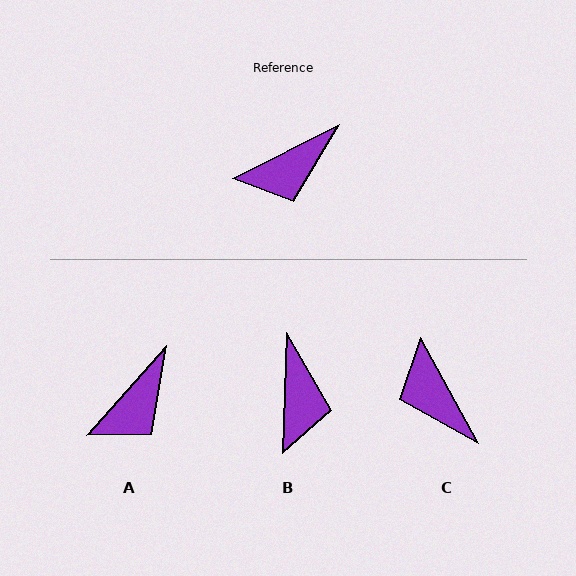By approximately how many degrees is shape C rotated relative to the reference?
Approximately 88 degrees clockwise.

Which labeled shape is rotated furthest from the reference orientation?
C, about 88 degrees away.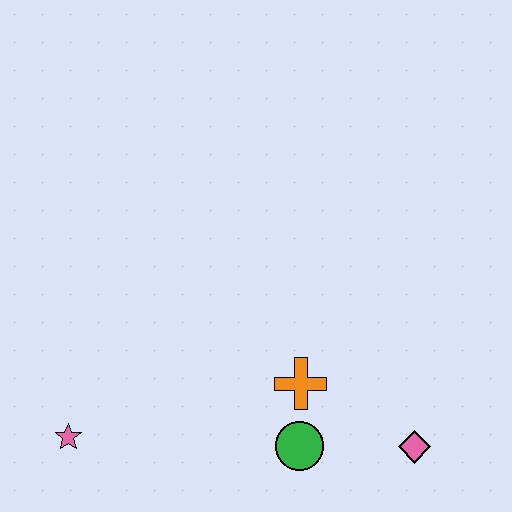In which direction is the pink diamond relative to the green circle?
The pink diamond is to the right of the green circle.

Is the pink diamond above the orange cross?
No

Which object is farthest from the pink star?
The pink diamond is farthest from the pink star.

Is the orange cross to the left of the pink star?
No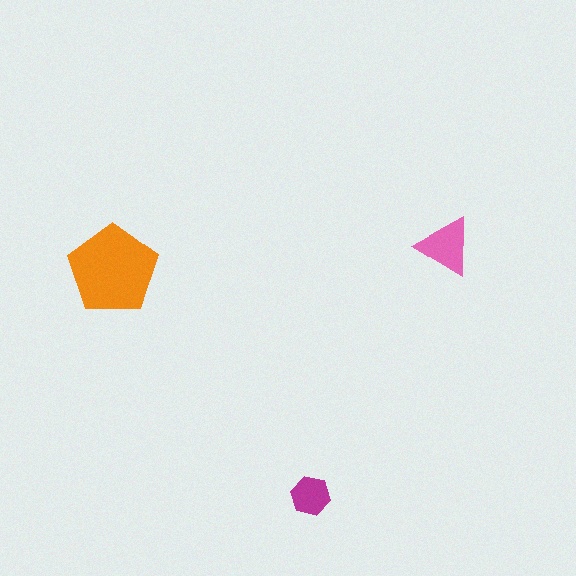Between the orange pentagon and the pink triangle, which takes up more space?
The orange pentagon.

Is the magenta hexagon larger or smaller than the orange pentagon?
Smaller.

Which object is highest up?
The pink triangle is topmost.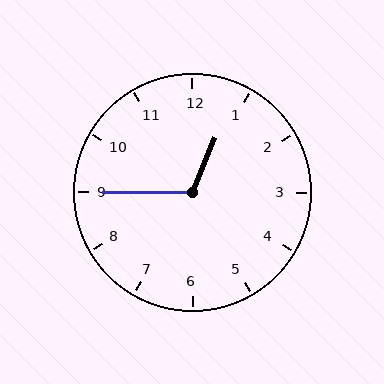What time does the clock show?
12:45.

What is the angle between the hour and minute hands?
Approximately 112 degrees.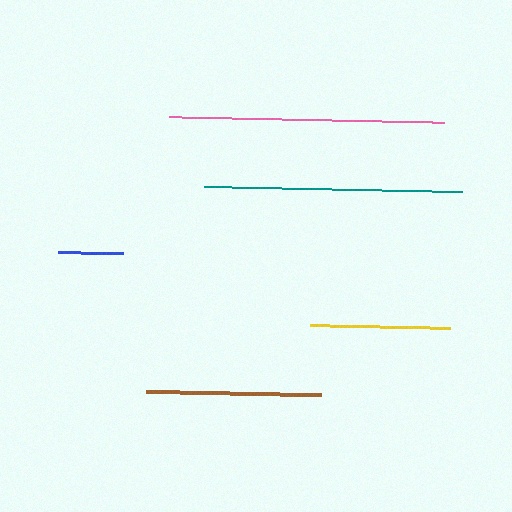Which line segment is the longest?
The pink line is the longest at approximately 275 pixels.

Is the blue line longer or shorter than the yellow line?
The yellow line is longer than the blue line.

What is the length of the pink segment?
The pink segment is approximately 275 pixels long.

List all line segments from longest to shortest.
From longest to shortest: pink, teal, brown, yellow, blue.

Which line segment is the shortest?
The blue line is the shortest at approximately 65 pixels.